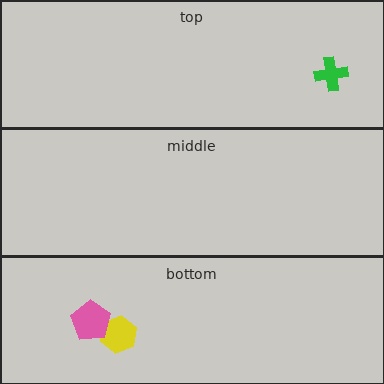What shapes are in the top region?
The green cross.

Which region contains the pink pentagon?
The bottom region.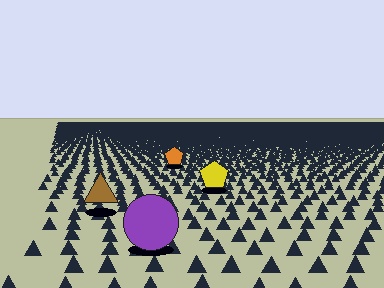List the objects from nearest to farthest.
From nearest to farthest: the purple circle, the brown triangle, the yellow pentagon, the orange pentagon.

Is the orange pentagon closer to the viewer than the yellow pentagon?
No. The yellow pentagon is closer — you can tell from the texture gradient: the ground texture is coarser near it.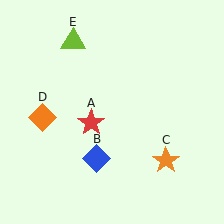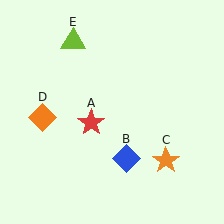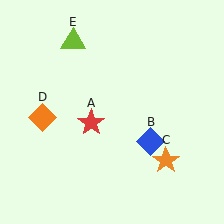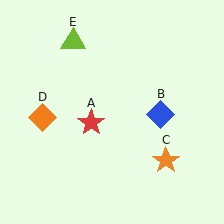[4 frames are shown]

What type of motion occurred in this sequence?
The blue diamond (object B) rotated counterclockwise around the center of the scene.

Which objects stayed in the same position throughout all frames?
Red star (object A) and orange star (object C) and orange diamond (object D) and lime triangle (object E) remained stationary.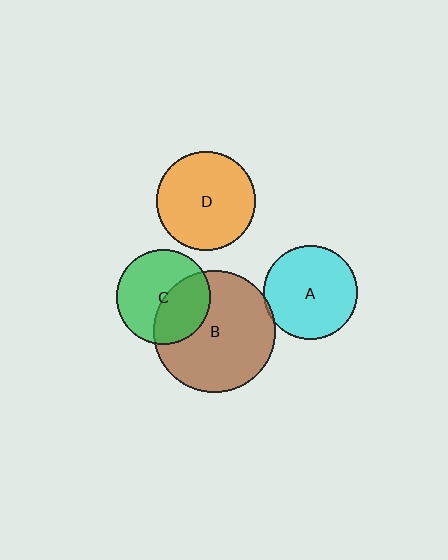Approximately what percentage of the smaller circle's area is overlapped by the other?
Approximately 5%.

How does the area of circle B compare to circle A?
Approximately 1.7 times.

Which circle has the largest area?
Circle B (brown).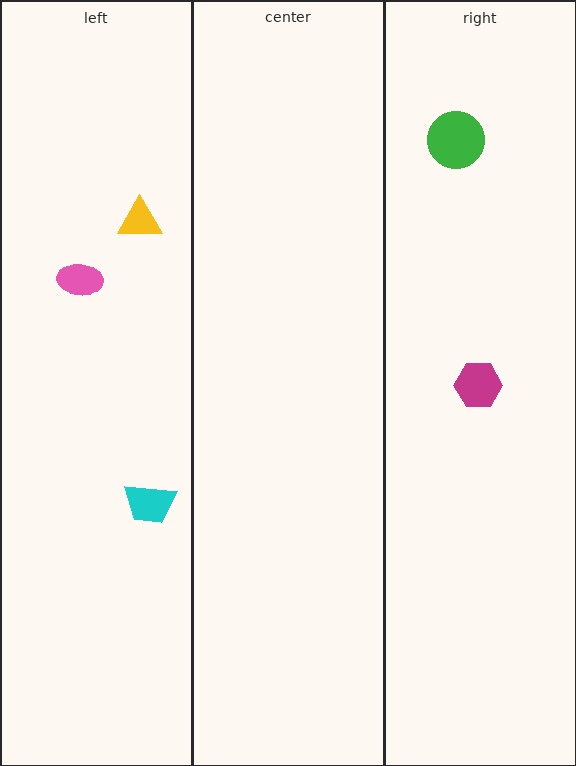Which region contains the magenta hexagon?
The right region.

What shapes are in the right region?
The magenta hexagon, the green circle.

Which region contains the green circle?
The right region.